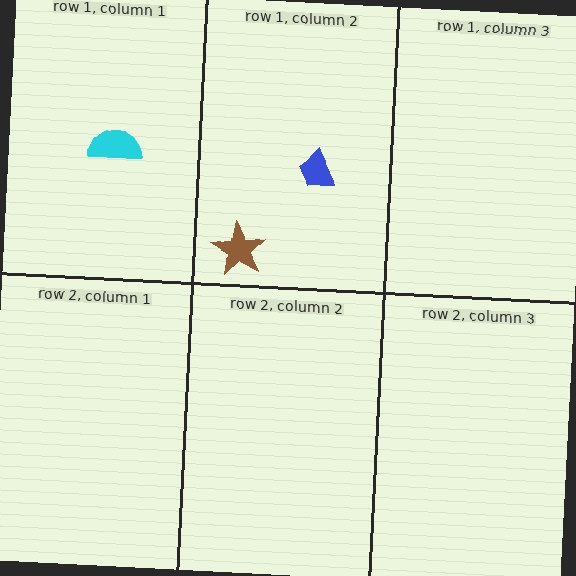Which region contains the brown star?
The row 1, column 2 region.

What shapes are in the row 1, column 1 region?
The cyan semicircle.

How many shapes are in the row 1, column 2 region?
2.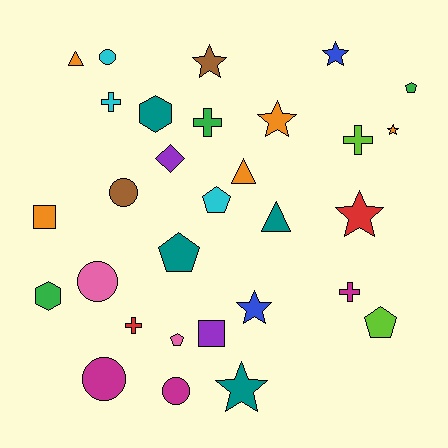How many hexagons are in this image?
There are 2 hexagons.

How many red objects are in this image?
There are 2 red objects.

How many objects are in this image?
There are 30 objects.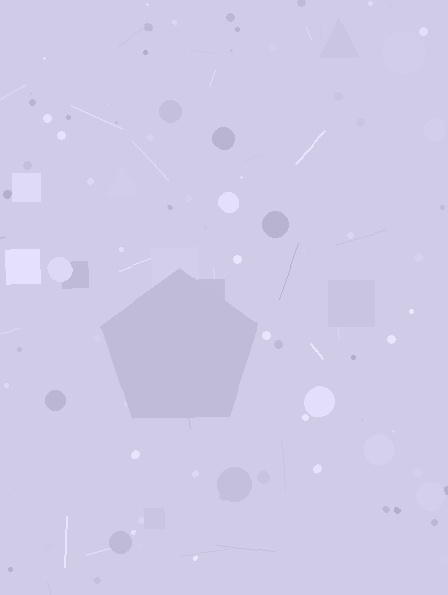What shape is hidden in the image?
A pentagon is hidden in the image.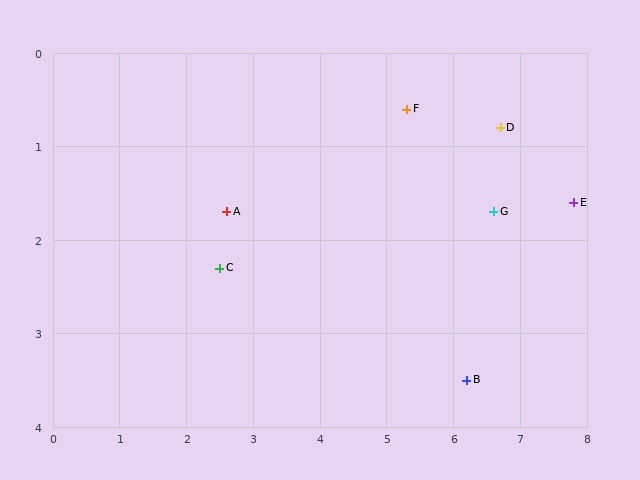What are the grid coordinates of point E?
Point E is at approximately (7.8, 1.6).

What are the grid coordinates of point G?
Point G is at approximately (6.6, 1.7).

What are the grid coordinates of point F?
Point F is at approximately (5.3, 0.6).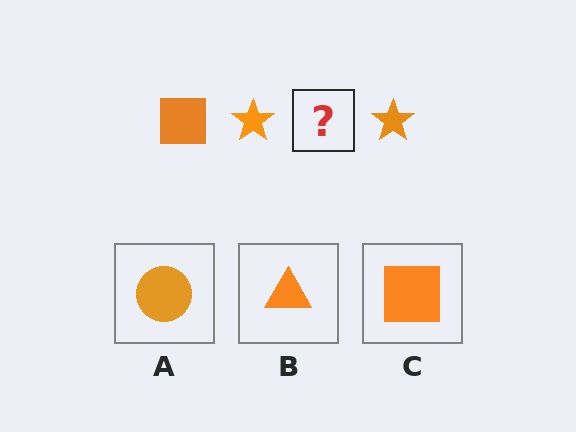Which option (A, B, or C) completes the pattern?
C.